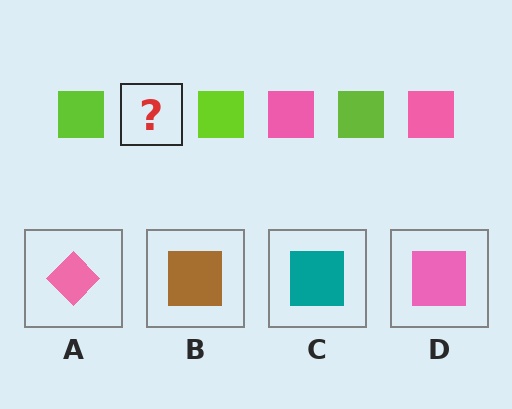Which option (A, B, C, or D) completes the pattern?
D.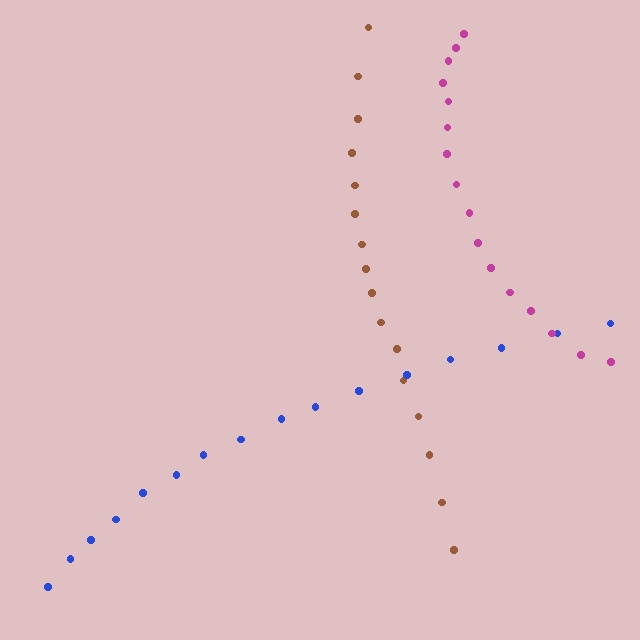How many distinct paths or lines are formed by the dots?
There are 3 distinct paths.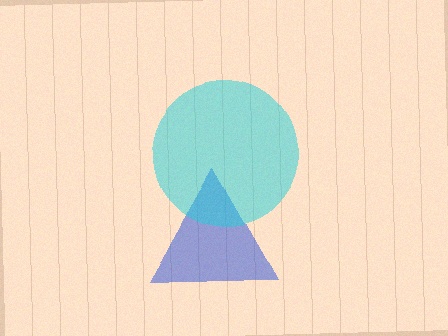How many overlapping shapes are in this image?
There are 2 overlapping shapes in the image.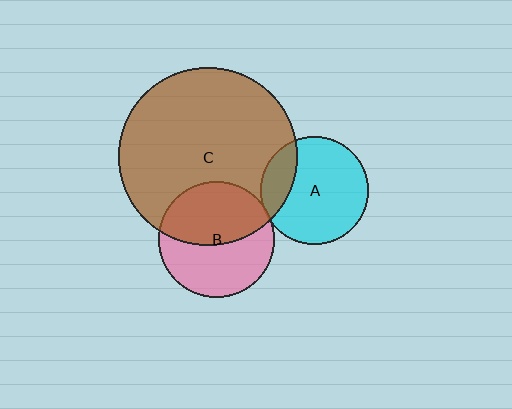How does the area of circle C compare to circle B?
Approximately 2.4 times.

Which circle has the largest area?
Circle C (brown).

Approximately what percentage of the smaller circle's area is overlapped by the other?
Approximately 50%.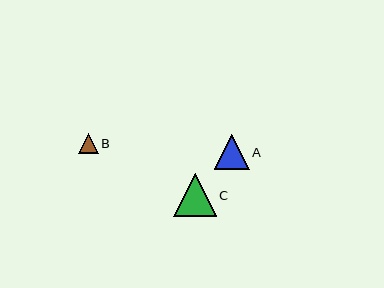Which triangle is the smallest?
Triangle B is the smallest with a size of approximately 20 pixels.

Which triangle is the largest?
Triangle C is the largest with a size of approximately 43 pixels.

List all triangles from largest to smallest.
From largest to smallest: C, A, B.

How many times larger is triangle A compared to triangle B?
Triangle A is approximately 1.8 times the size of triangle B.